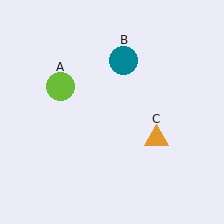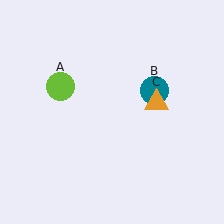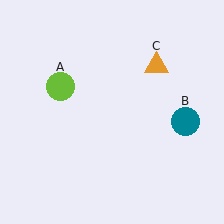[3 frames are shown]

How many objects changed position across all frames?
2 objects changed position: teal circle (object B), orange triangle (object C).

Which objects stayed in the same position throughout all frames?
Lime circle (object A) remained stationary.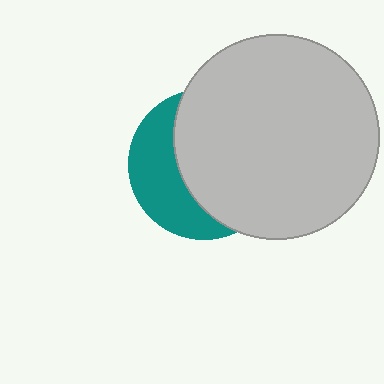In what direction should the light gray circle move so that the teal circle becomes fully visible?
The light gray circle should move right. That is the shortest direction to clear the overlap and leave the teal circle fully visible.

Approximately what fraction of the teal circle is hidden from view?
Roughly 63% of the teal circle is hidden behind the light gray circle.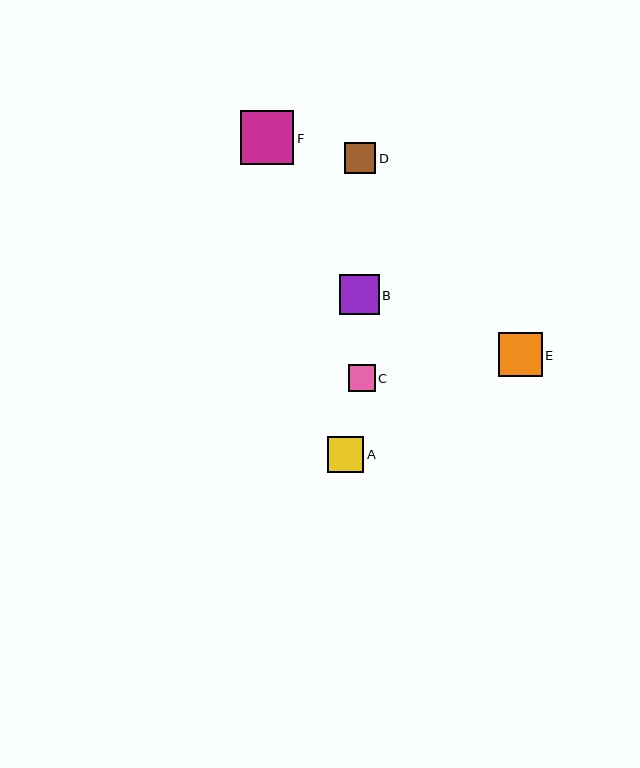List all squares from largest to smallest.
From largest to smallest: F, E, B, A, D, C.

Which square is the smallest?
Square C is the smallest with a size of approximately 27 pixels.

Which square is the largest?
Square F is the largest with a size of approximately 54 pixels.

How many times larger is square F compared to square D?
Square F is approximately 1.7 times the size of square D.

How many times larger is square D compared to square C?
Square D is approximately 1.1 times the size of square C.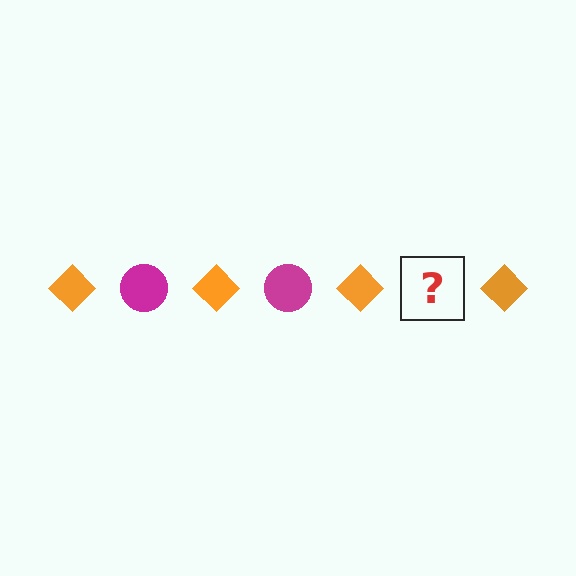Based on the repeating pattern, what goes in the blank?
The blank should be a magenta circle.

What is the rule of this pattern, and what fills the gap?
The rule is that the pattern alternates between orange diamond and magenta circle. The gap should be filled with a magenta circle.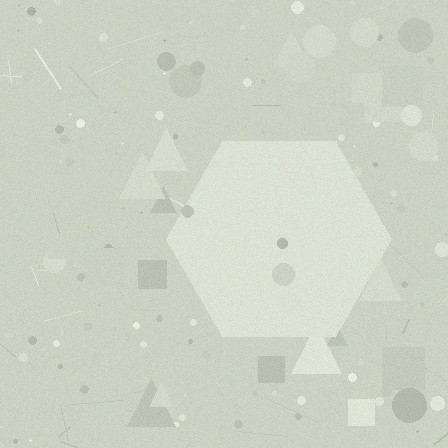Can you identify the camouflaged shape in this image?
The camouflaged shape is a hexagon.